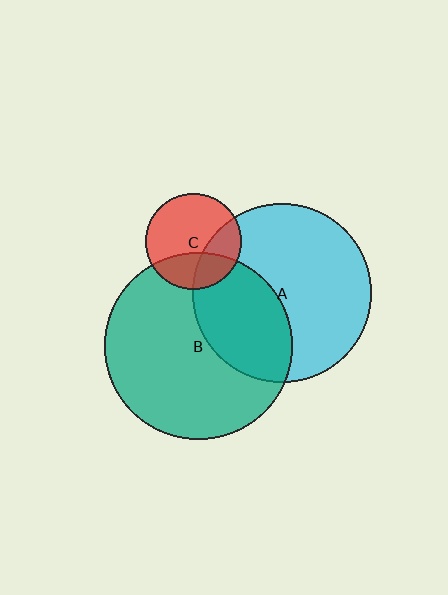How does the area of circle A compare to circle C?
Approximately 3.5 times.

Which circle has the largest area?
Circle B (teal).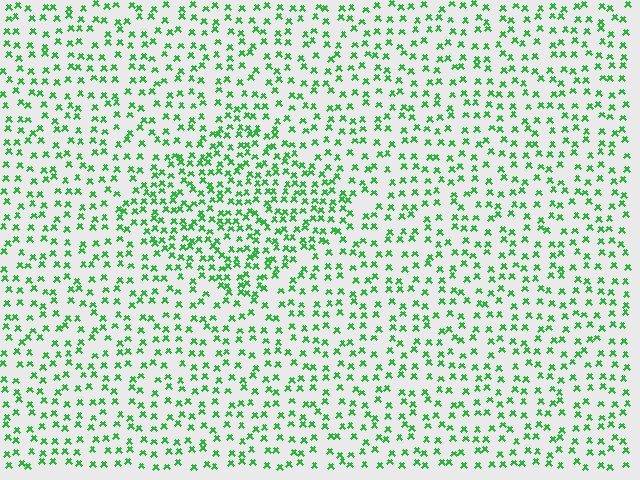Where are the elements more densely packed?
The elements are more densely packed inside the diamond boundary.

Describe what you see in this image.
The image contains small green elements arranged at two different densities. A diamond-shaped region is visible where the elements are more densely packed than the surrounding area.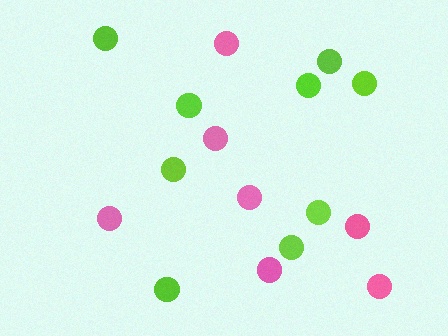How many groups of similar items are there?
There are 2 groups: one group of pink circles (7) and one group of lime circles (9).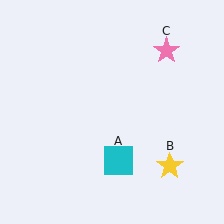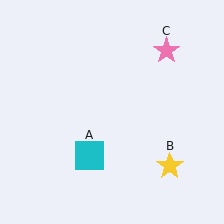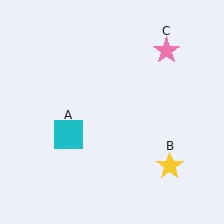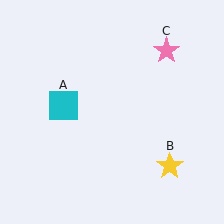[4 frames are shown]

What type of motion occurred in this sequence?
The cyan square (object A) rotated clockwise around the center of the scene.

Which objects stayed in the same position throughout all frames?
Yellow star (object B) and pink star (object C) remained stationary.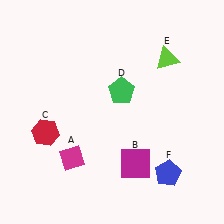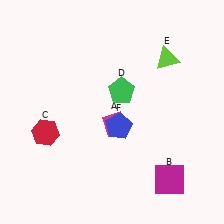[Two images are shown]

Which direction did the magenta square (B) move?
The magenta square (B) moved right.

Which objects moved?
The objects that moved are: the magenta diamond (A), the magenta square (B), the blue pentagon (F).